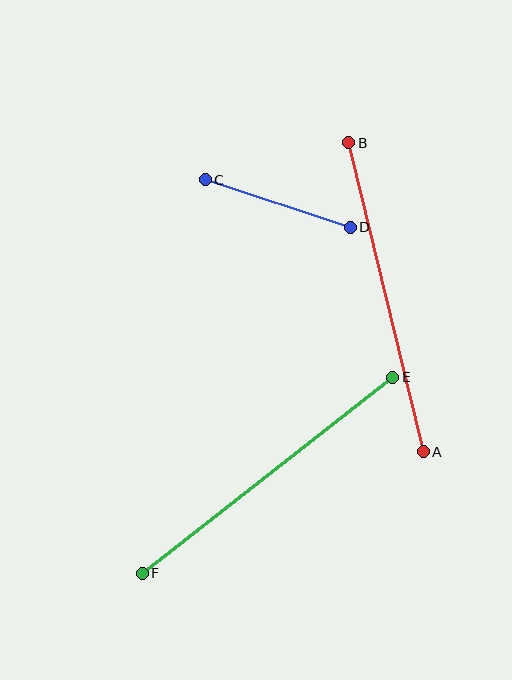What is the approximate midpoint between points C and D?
The midpoint is at approximately (278, 204) pixels.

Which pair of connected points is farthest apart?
Points E and F are farthest apart.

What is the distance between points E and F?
The distance is approximately 318 pixels.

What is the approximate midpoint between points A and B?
The midpoint is at approximately (386, 297) pixels.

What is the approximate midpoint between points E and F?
The midpoint is at approximately (267, 475) pixels.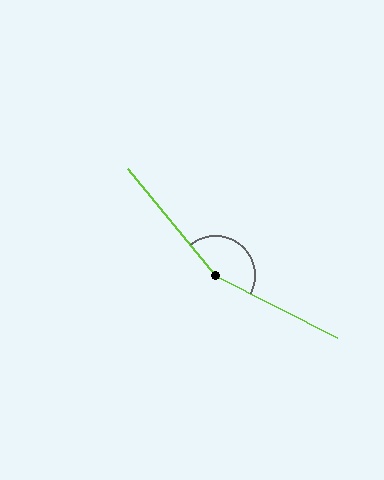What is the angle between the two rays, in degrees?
Approximately 156 degrees.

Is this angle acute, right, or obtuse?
It is obtuse.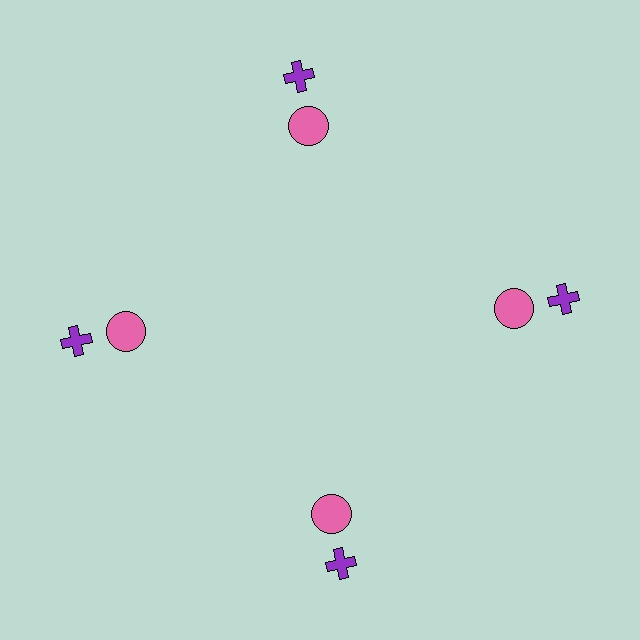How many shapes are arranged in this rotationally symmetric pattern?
There are 8 shapes, arranged in 4 groups of 2.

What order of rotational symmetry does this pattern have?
This pattern has 4-fold rotational symmetry.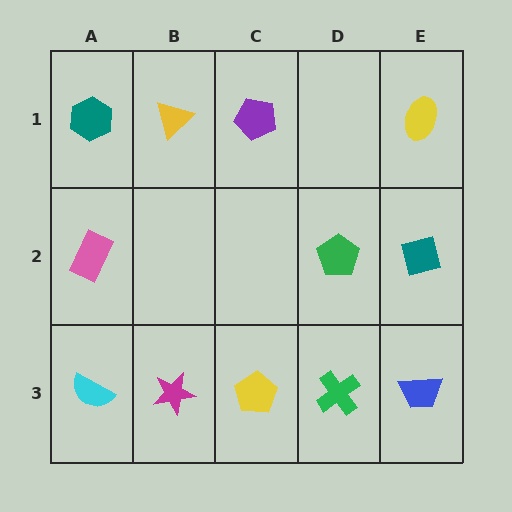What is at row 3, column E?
A blue trapezoid.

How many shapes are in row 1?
4 shapes.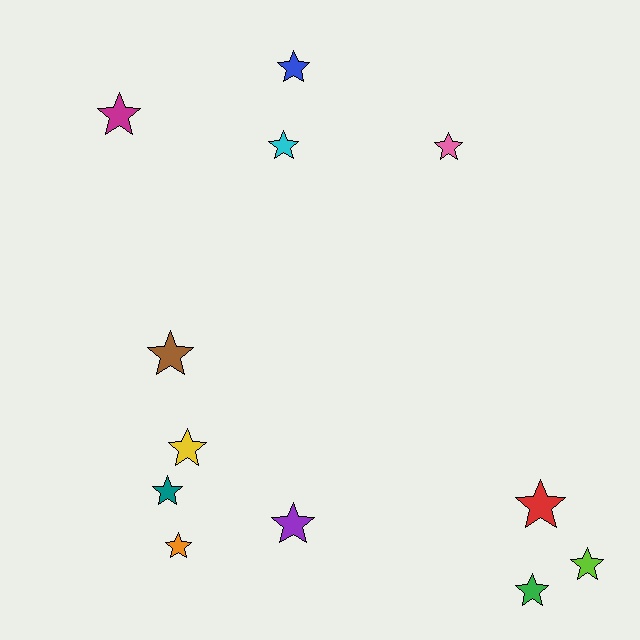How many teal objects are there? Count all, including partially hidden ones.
There is 1 teal object.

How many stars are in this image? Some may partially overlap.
There are 12 stars.